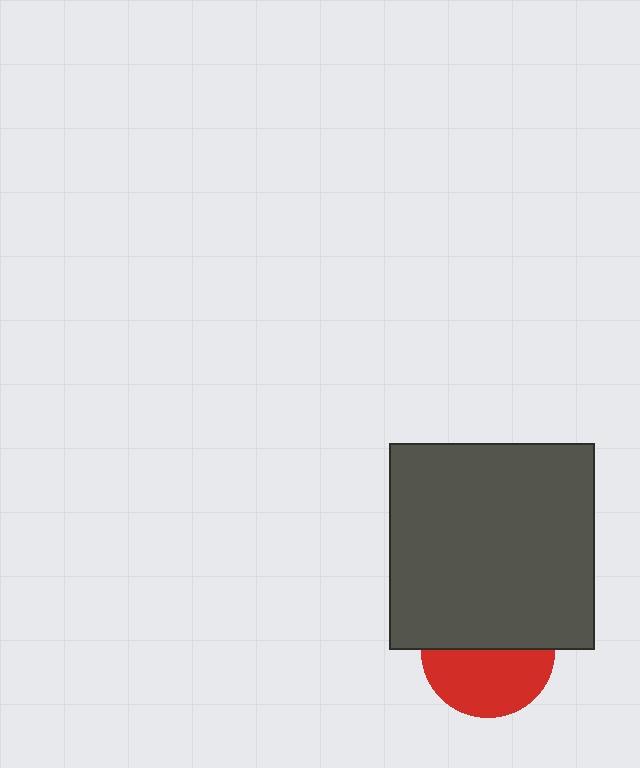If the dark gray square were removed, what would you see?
You would see the complete red circle.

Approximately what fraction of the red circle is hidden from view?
Roughly 48% of the red circle is hidden behind the dark gray square.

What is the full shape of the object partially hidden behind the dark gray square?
The partially hidden object is a red circle.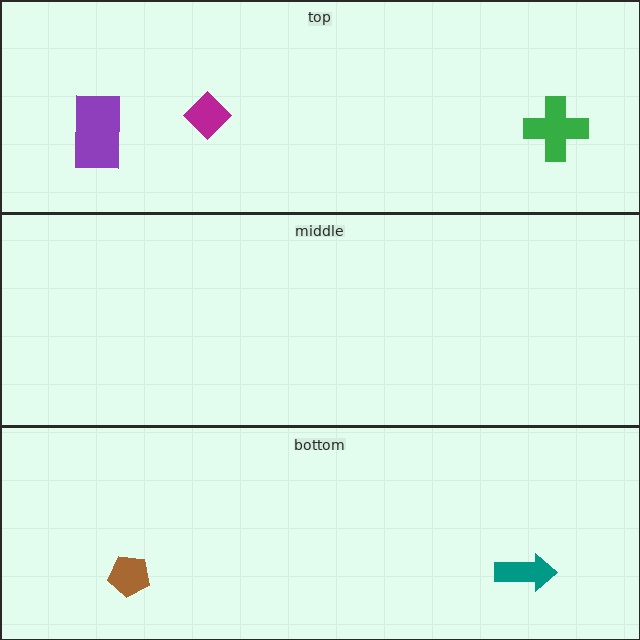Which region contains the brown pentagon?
The bottom region.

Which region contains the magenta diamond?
The top region.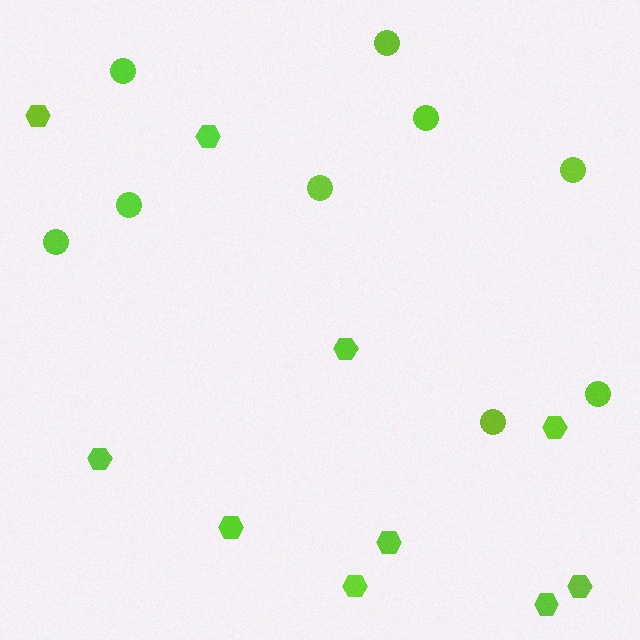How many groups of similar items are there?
There are 2 groups: one group of circles (9) and one group of hexagons (10).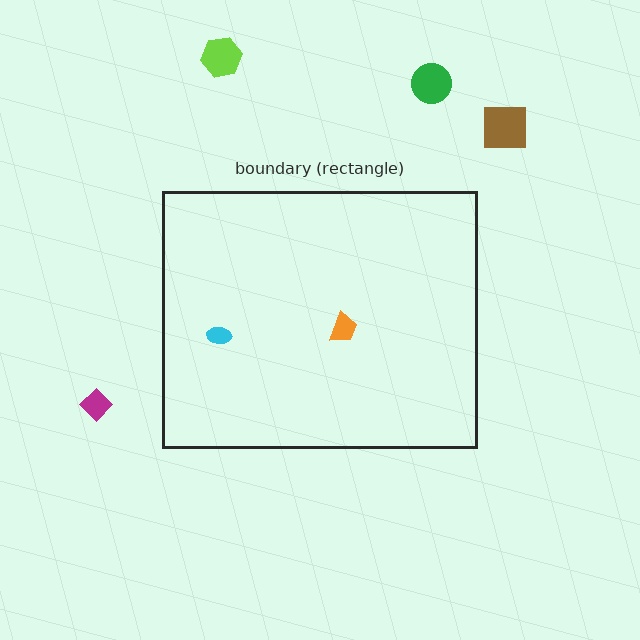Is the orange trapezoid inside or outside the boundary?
Inside.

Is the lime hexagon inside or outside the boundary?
Outside.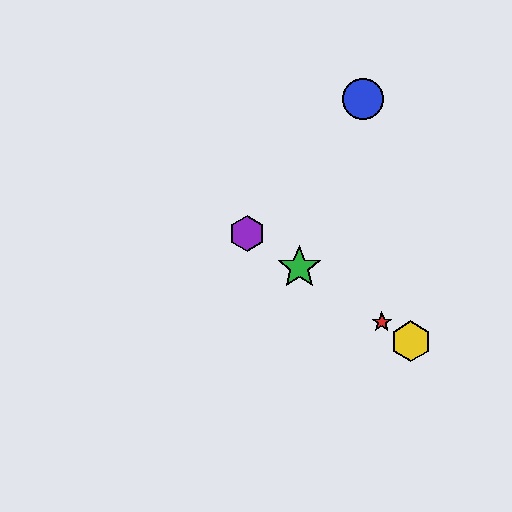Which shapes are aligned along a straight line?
The red star, the green star, the yellow hexagon, the purple hexagon are aligned along a straight line.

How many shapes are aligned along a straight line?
4 shapes (the red star, the green star, the yellow hexagon, the purple hexagon) are aligned along a straight line.